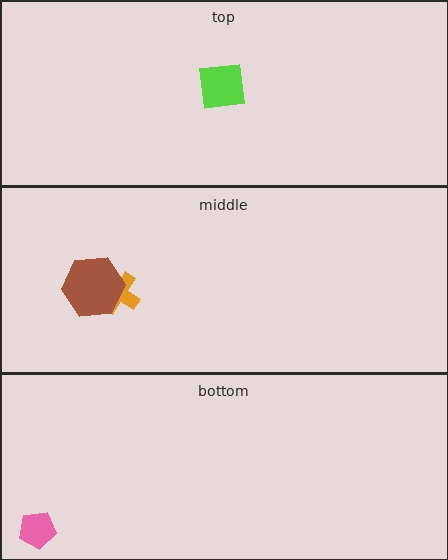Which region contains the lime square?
The top region.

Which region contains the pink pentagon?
The bottom region.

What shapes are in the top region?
The lime square.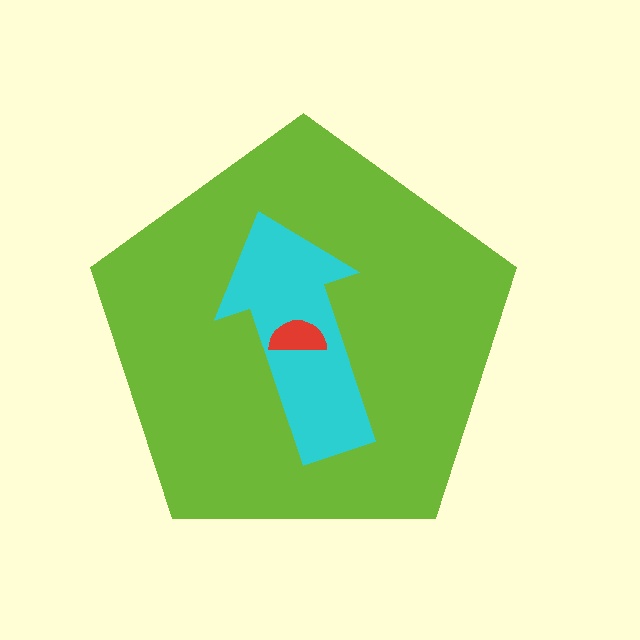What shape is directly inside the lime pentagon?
The cyan arrow.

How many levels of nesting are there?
3.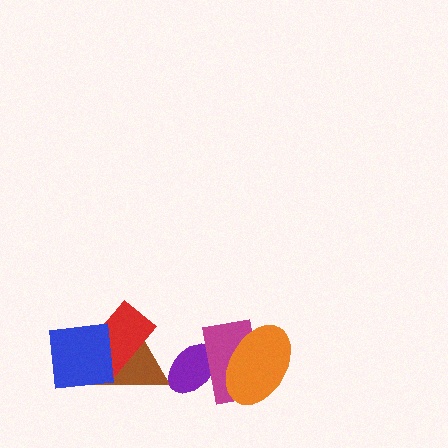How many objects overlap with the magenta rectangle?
2 objects overlap with the magenta rectangle.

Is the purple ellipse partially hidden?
Yes, it is partially covered by another shape.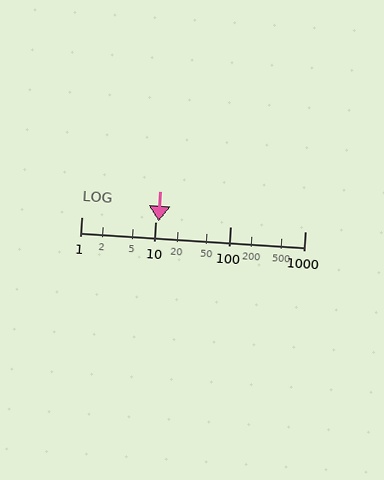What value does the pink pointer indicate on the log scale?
The pointer indicates approximately 11.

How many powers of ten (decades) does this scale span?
The scale spans 3 decades, from 1 to 1000.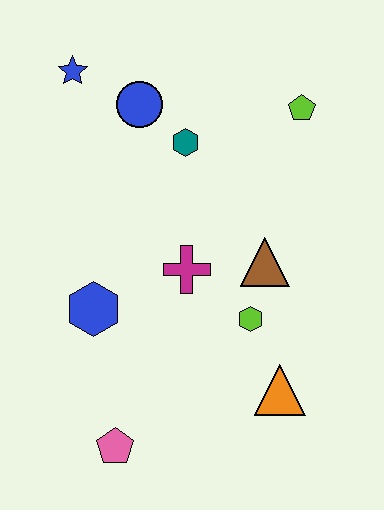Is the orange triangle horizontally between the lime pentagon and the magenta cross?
Yes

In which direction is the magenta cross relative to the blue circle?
The magenta cross is below the blue circle.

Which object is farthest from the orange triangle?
The blue star is farthest from the orange triangle.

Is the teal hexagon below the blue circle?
Yes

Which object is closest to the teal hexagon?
The blue circle is closest to the teal hexagon.